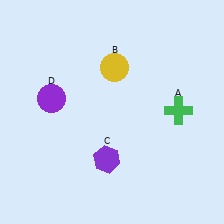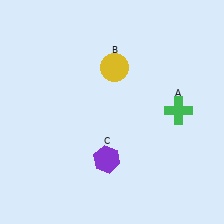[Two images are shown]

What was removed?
The purple circle (D) was removed in Image 2.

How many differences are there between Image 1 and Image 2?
There is 1 difference between the two images.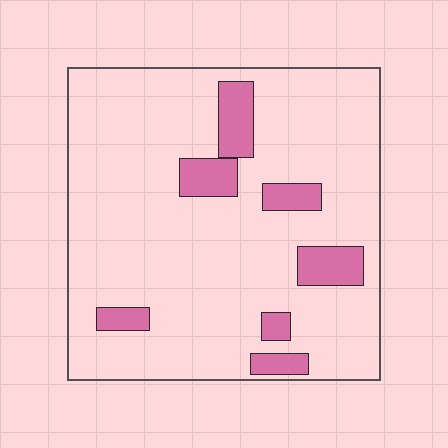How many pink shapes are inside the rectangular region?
7.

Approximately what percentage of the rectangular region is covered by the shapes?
Approximately 15%.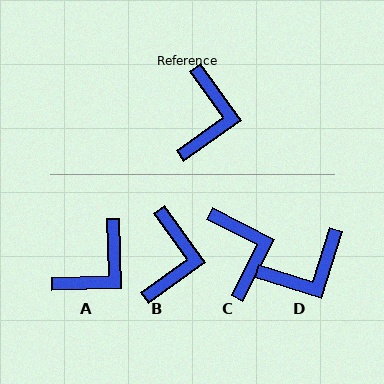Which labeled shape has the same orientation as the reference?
B.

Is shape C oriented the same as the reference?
No, it is off by about 27 degrees.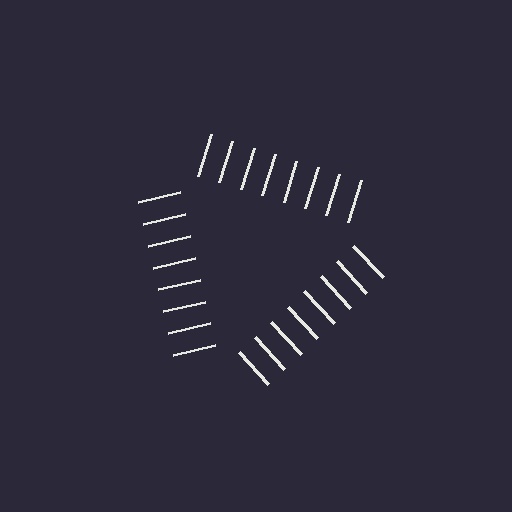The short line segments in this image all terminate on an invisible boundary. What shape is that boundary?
An illusory triangle — the line segments terminate on its edges but no continuous stroke is drawn.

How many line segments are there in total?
24 — 8 along each of the 3 edges.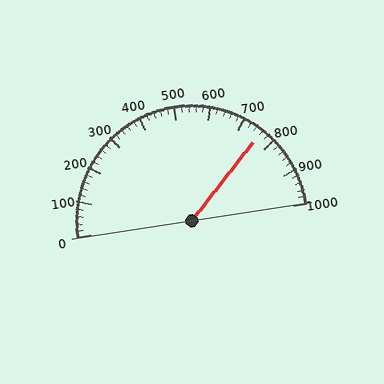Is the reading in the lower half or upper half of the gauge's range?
The reading is in the upper half of the range (0 to 1000).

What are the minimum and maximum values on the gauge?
The gauge ranges from 0 to 1000.